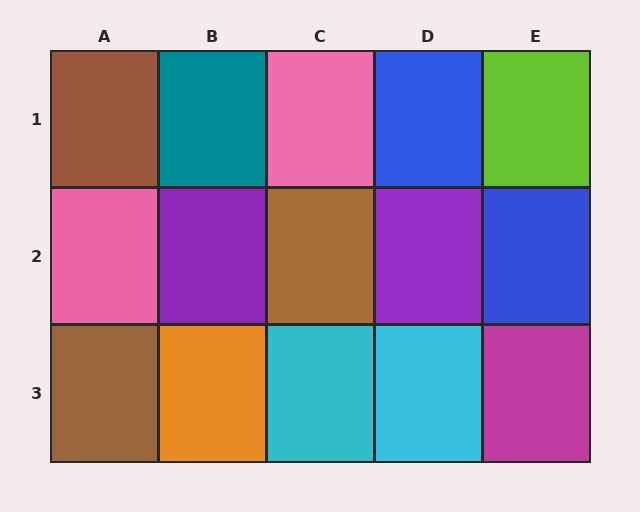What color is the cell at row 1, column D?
Blue.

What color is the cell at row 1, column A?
Brown.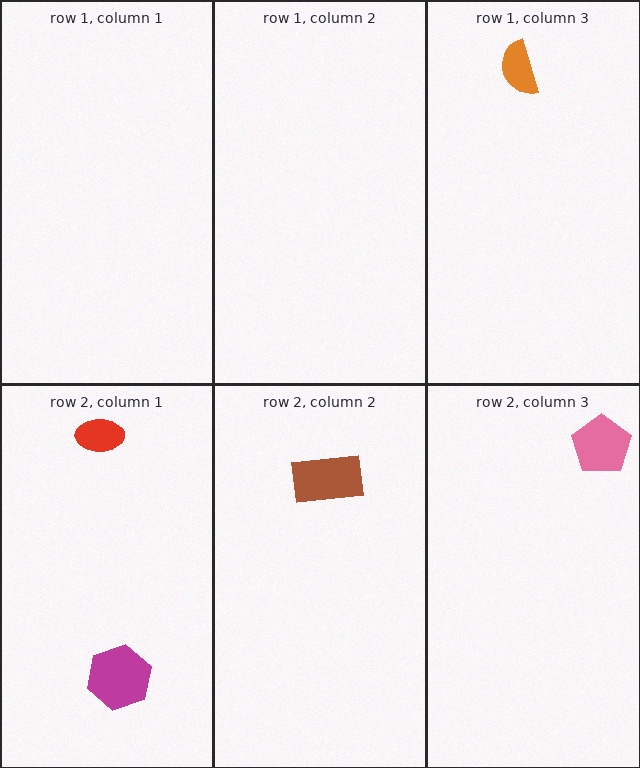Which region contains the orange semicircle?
The row 1, column 3 region.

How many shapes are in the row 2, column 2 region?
1.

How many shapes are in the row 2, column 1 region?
2.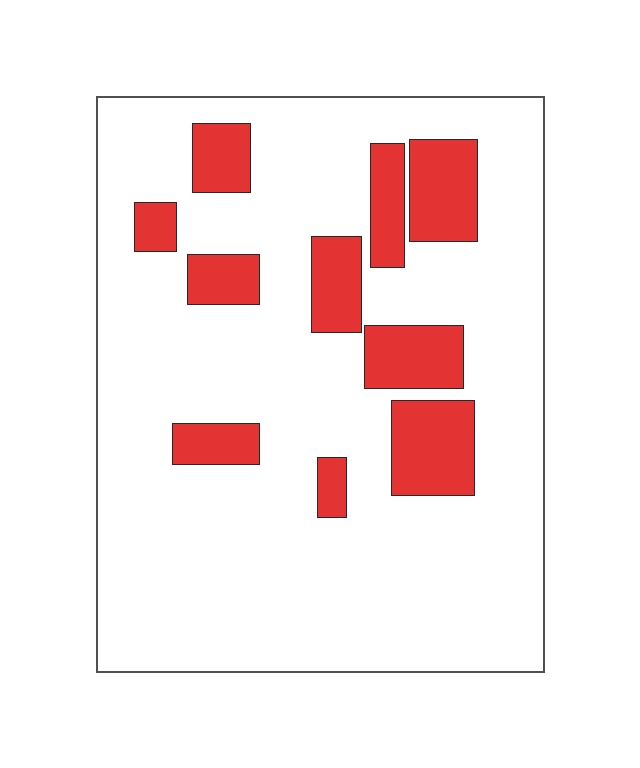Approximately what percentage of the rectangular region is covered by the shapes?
Approximately 20%.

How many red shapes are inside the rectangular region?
10.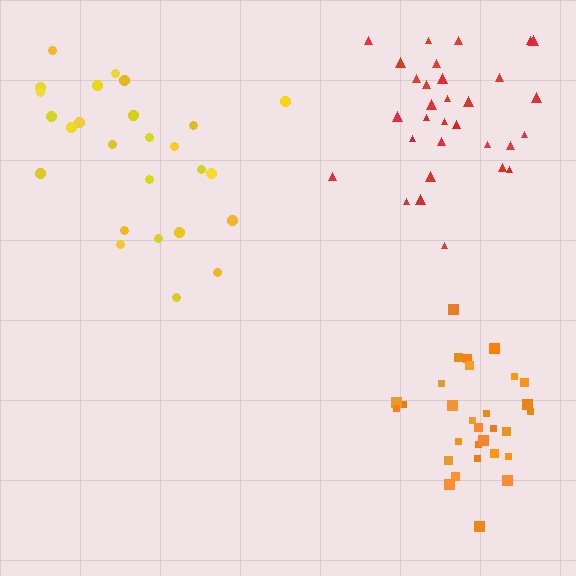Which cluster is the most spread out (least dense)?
Yellow.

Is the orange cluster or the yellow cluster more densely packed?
Orange.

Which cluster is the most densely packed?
Orange.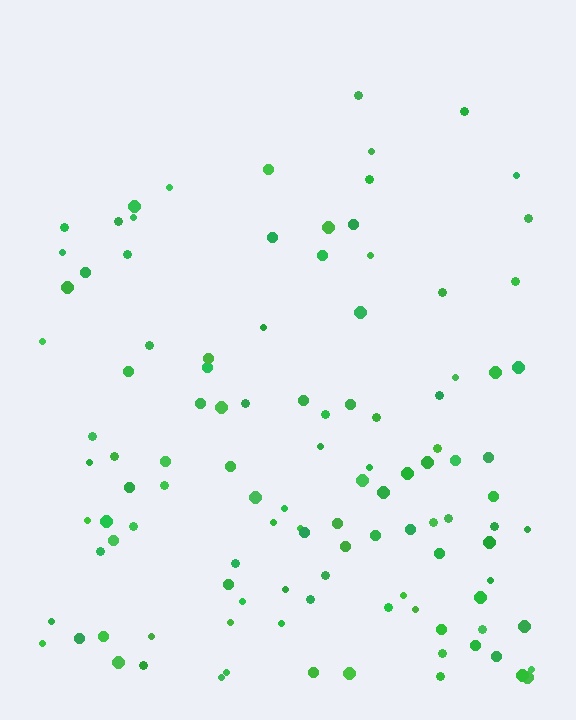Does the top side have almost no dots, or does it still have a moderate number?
Still a moderate number, just noticeably fewer than the bottom.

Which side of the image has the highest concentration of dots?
The bottom.